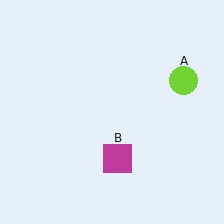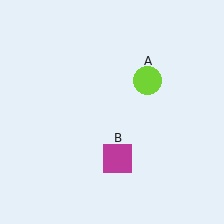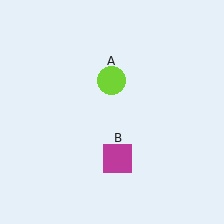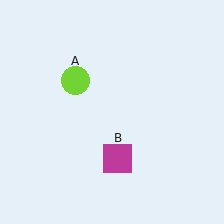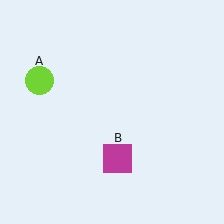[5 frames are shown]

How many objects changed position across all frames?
1 object changed position: lime circle (object A).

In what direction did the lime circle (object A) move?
The lime circle (object A) moved left.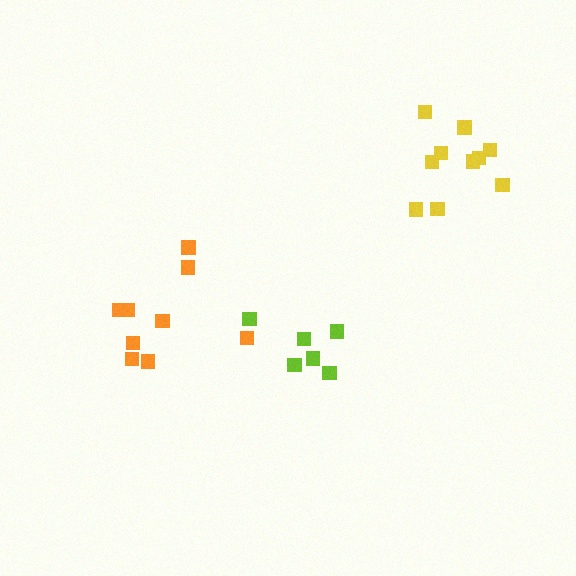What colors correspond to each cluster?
The clusters are colored: yellow, lime, orange.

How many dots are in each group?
Group 1: 10 dots, Group 2: 6 dots, Group 3: 9 dots (25 total).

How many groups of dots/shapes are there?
There are 3 groups.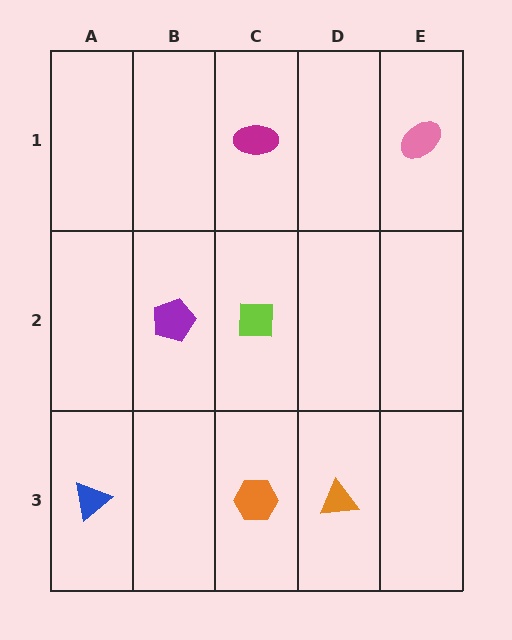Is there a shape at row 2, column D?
No, that cell is empty.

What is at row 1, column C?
A magenta ellipse.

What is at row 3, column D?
An orange triangle.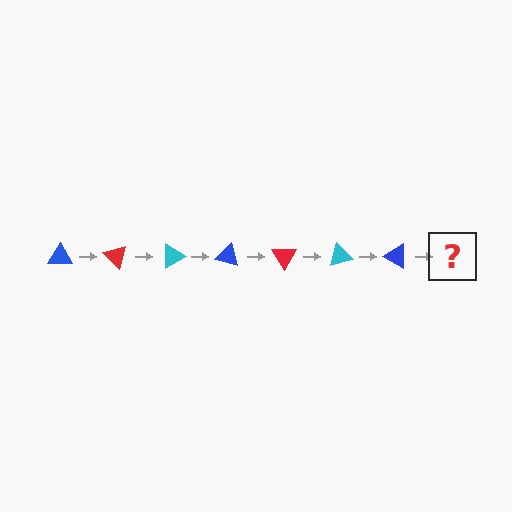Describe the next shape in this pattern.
It should be a red triangle, rotated 315 degrees from the start.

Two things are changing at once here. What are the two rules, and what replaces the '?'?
The two rules are that it rotates 45 degrees each step and the color cycles through blue, red, and cyan. The '?' should be a red triangle, rotated 315 degrees from the start.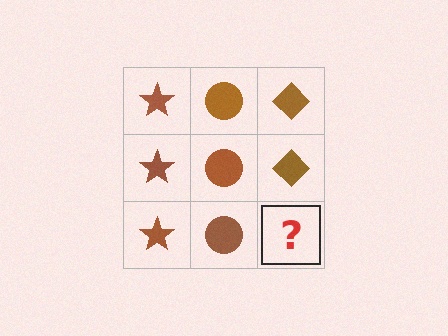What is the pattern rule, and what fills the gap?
The rule is that each column has a consistent shape. The gap should be filled with a brown diamond.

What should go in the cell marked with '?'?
The missing cell should contain a brown diamond.